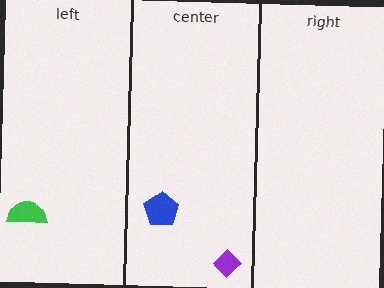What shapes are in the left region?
The green semicircle.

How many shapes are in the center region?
2.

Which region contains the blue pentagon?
The center region.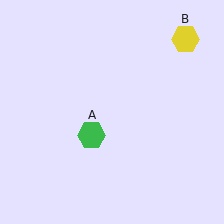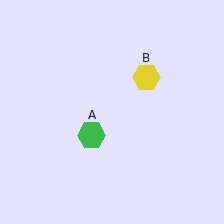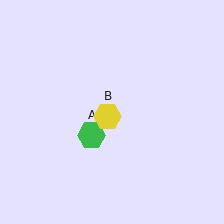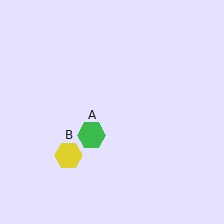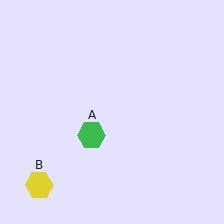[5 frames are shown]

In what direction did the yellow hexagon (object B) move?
The yellow hexagon (object B) moved down and to the left.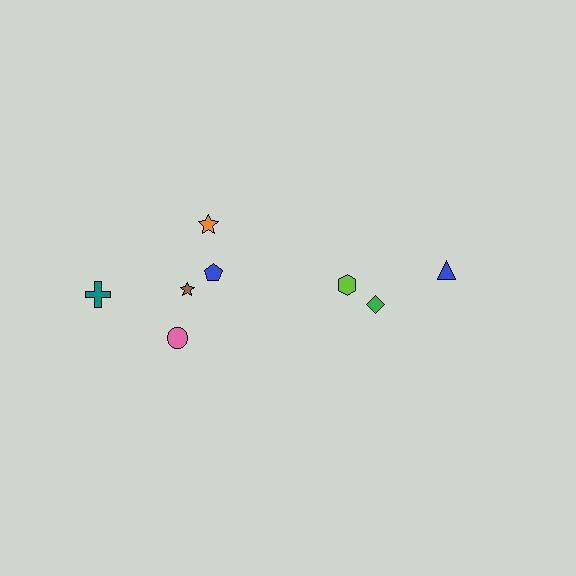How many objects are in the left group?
There are 5 objects.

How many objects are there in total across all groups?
There are 8 objects.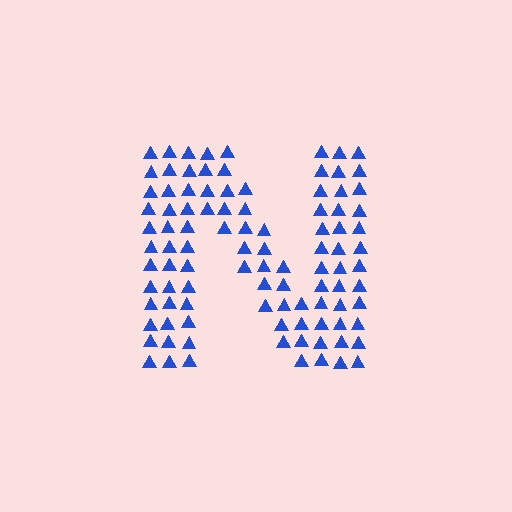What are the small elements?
The small elements are triangles.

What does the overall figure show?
The overall figure shows the letter N.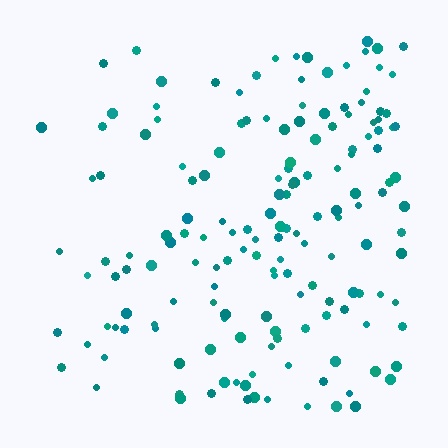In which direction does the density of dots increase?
From left to right, with the right side densest.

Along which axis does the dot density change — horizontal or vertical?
Horizontal.